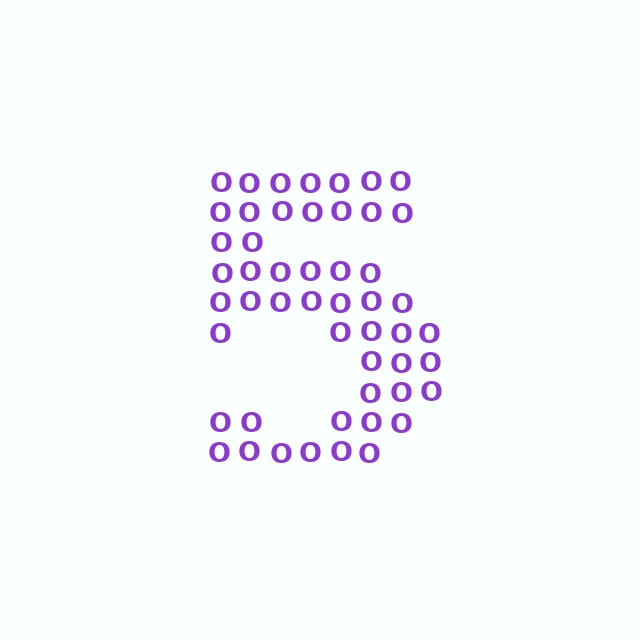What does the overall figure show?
The overall figure shows the digit 5.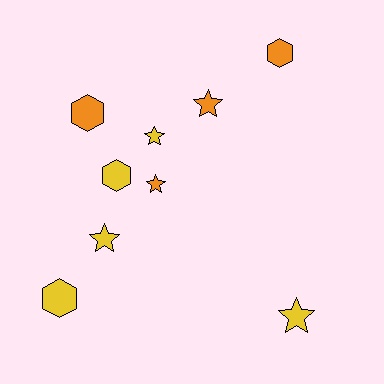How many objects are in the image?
There are 9 objects.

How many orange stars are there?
There are 2 orange stars.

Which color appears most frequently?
Yellow, with 5 objects.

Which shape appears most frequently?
Star, with 5 objects.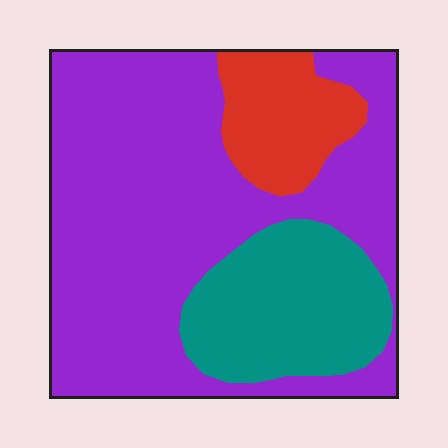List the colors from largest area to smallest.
From largest to smallest: purple, teal, red.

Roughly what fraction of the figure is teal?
Teal covers about 20% of the figure.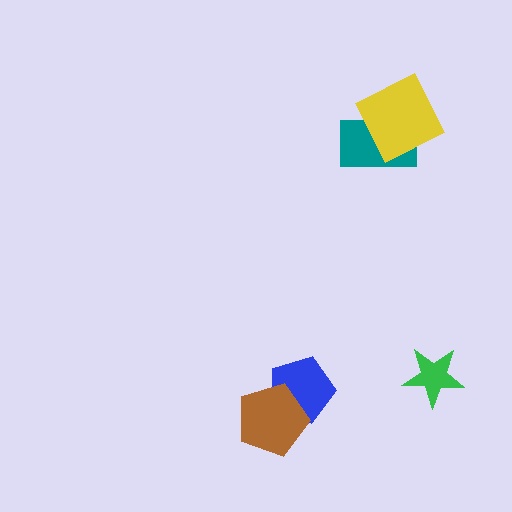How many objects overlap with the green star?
0 objects overlap with the green star.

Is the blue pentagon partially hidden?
Yes, it is partially covered by another shape.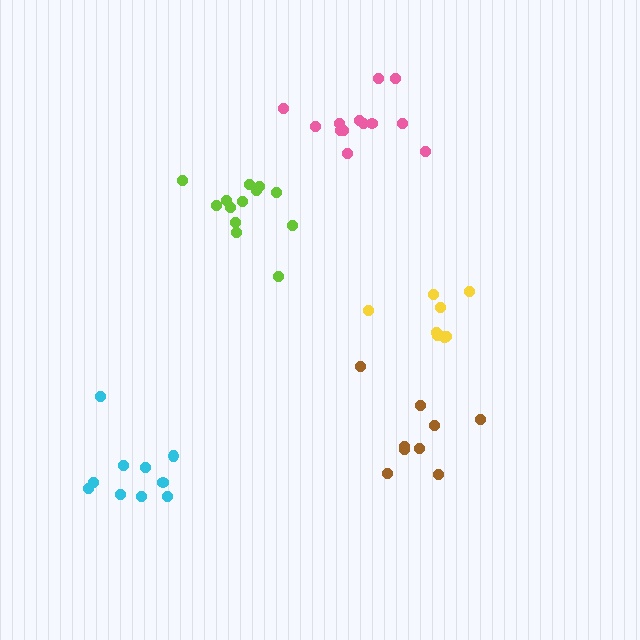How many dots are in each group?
Group 1: 10 dots, Group 2: 9 dots, Group 3: 8 dots, Group 4: 13 dots, Group 5: 14 dots (54 total).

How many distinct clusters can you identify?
There are 5 distinct clusters.